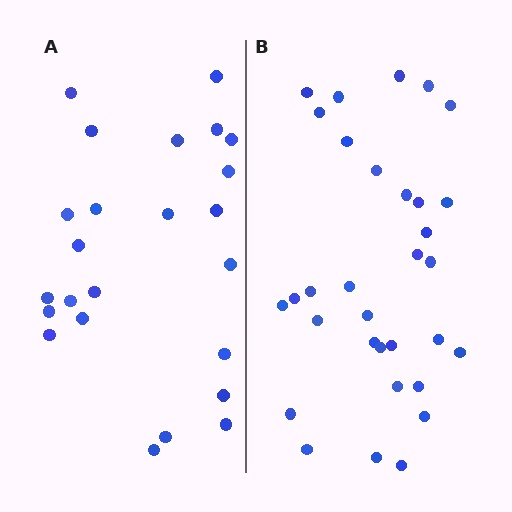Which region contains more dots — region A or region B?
Region B (the right region) has more dots.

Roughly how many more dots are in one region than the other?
Region B has roughly 8 or so more dots than region A.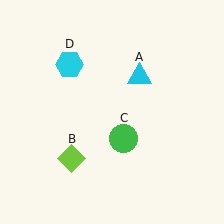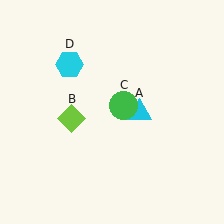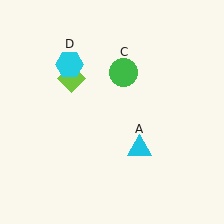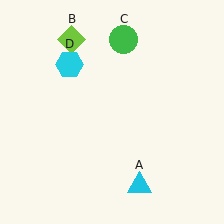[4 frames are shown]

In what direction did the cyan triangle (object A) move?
The cyan triangle (object A) moved down.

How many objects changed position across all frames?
3 objects changed position: cyan triangle (object A), lime diamond (object B), green circle (object C).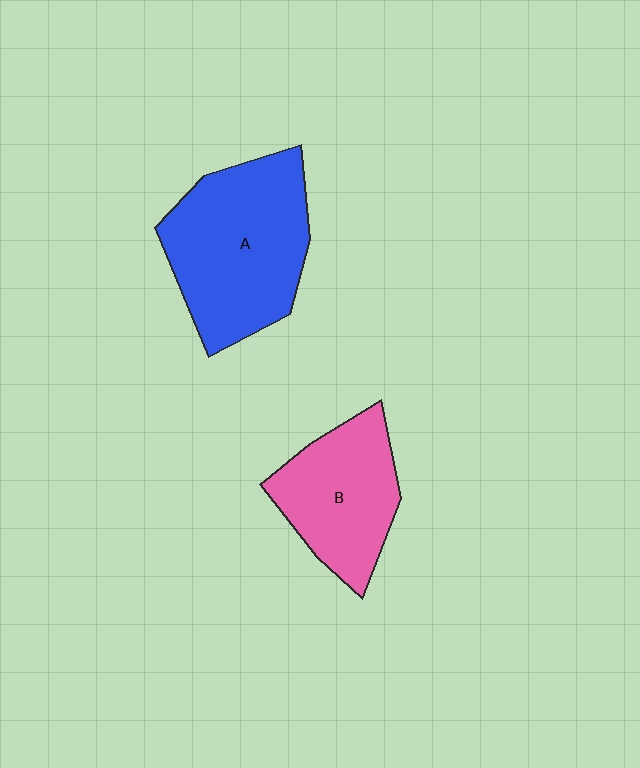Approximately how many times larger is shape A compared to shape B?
Approximately 1.4 times.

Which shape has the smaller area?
Shape B (pink).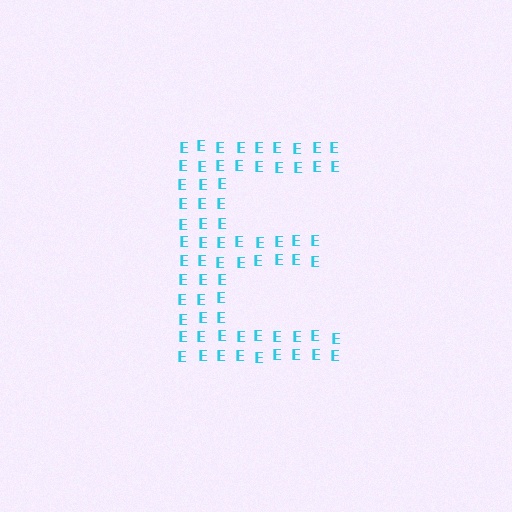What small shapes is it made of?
It is made of small letter E's.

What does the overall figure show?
The overall figure shows the letter E.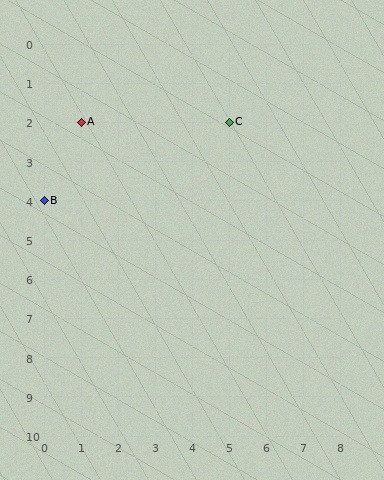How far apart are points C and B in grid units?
Points C and B are 5 columns and 2 rows apart (about 5.4 grid units diagonally).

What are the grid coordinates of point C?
Point C is at grid coordinates (5, 2).